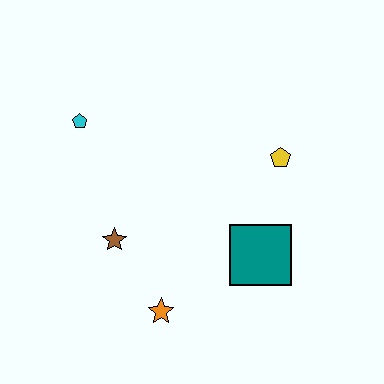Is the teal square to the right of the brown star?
Yes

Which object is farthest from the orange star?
The cyan pentagon is farthest from the orange star.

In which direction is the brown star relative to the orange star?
The brown star is above the orange star.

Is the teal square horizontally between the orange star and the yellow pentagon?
Yes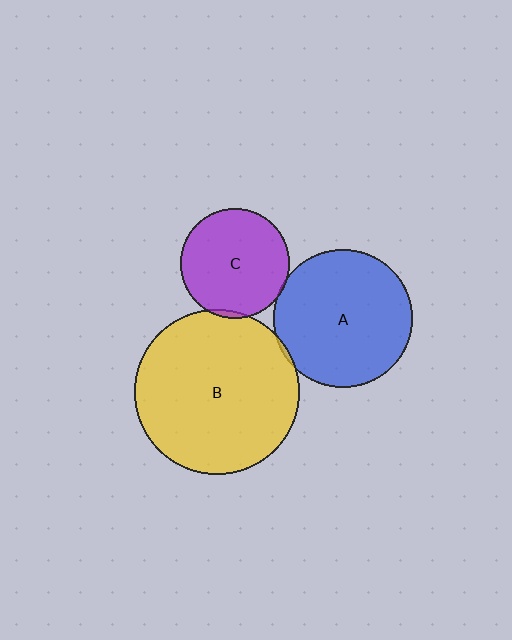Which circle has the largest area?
Circle B (yellow).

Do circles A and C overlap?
Yes.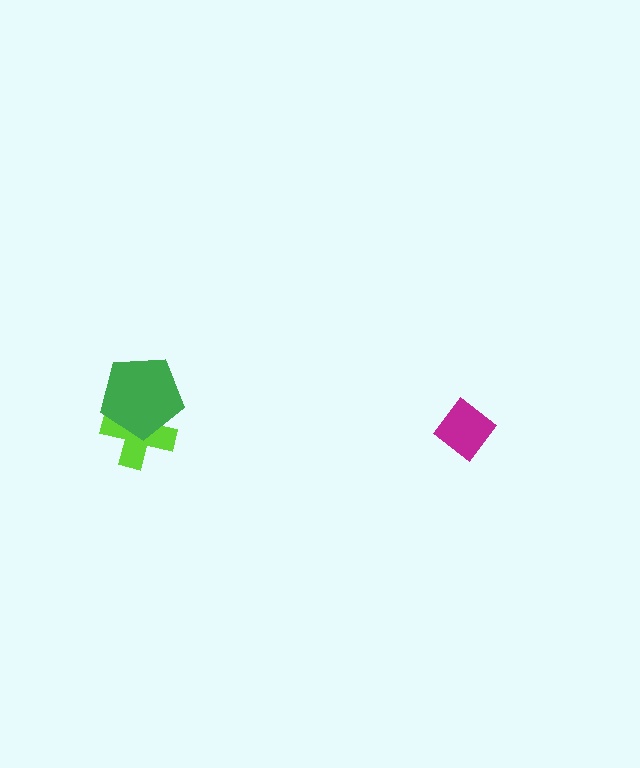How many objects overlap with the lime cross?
1 object overlaps with the lime cross.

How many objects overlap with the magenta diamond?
0 objects overlap with the magenta diamond.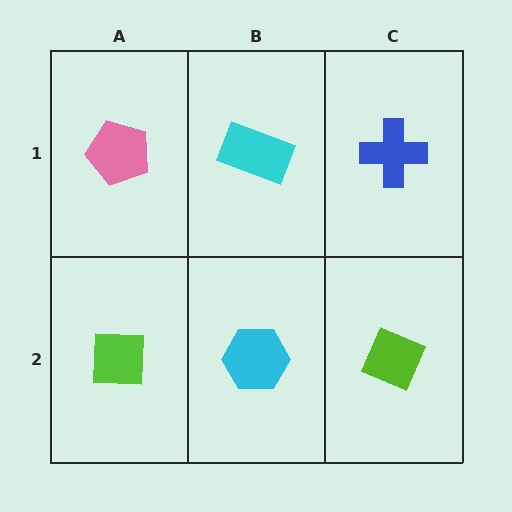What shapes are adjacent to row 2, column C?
A blue cross (row 1, column C), a cyan hexagon (row 2, column B).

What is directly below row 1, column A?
A lime square.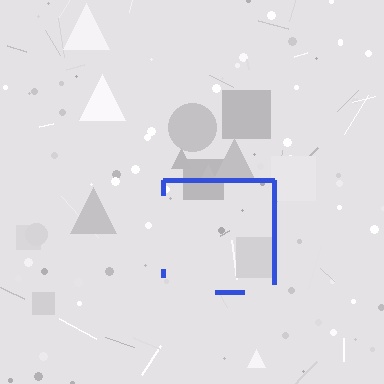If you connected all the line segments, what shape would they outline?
They would outline a square.